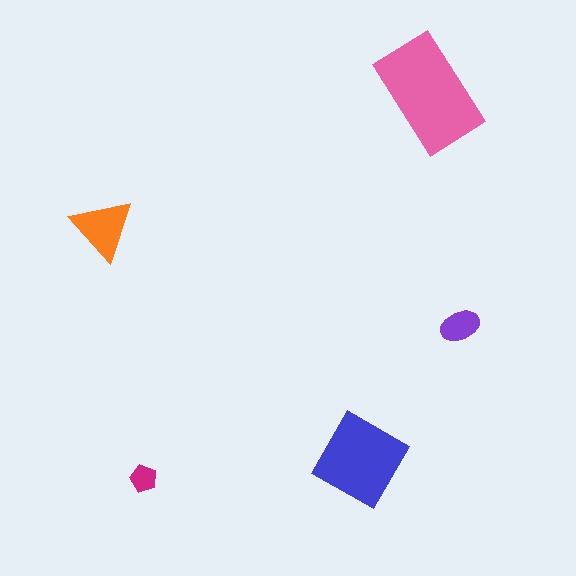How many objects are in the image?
There are 5 objects in the image.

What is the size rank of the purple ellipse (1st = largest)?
4th.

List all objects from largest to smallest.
The pink rectangle, the blue square, the orange triangle, the purple ellipse, the magenta pentagon.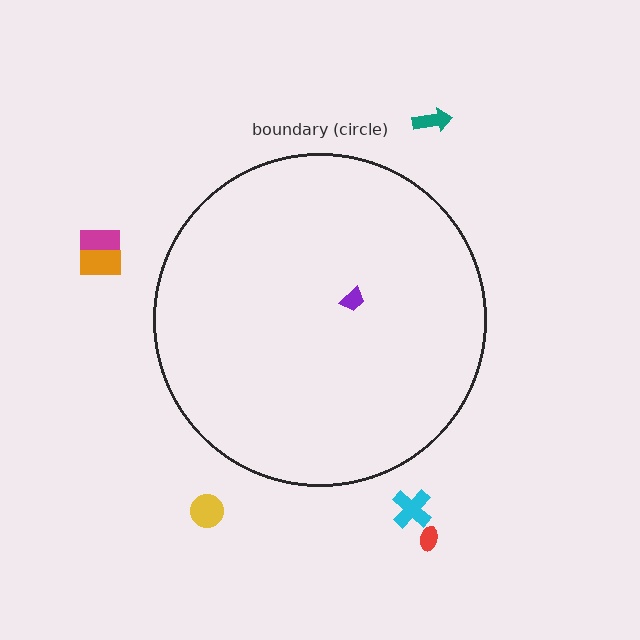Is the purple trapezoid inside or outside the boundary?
Inside.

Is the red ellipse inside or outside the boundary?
Outside.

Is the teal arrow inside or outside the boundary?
Outside.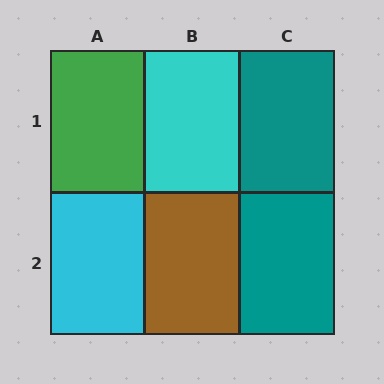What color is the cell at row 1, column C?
Teal.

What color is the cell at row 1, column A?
Green.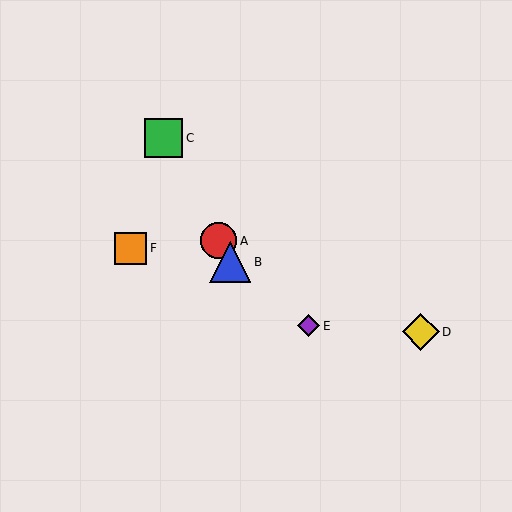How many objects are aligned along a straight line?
3 objects (A, B, C) are aligned along a straight line.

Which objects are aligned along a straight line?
Objects A, B, C are aligned along a straight line.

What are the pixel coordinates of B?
Object B is at (230, 262).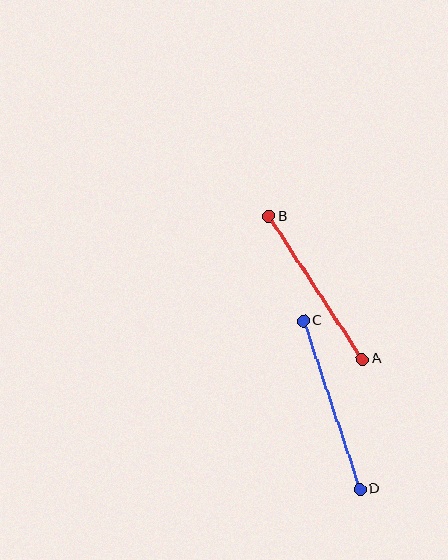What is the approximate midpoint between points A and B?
The midpoint is at approximately (315, 287) pixels.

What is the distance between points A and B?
The distance is approximately 171 pixels.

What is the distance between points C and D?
The distance is approximately 177 pixels.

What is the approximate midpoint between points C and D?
The midpoint is at approximately (332, 405) pixels.